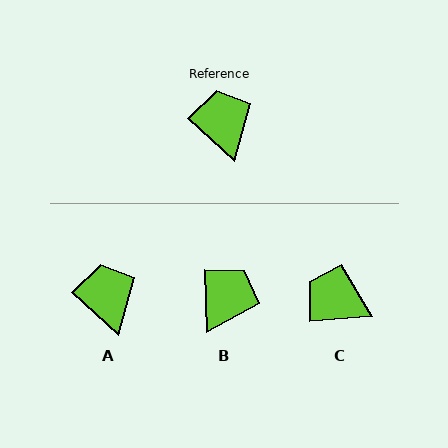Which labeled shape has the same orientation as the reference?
A.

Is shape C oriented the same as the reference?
No, it is off by about 47 degrees.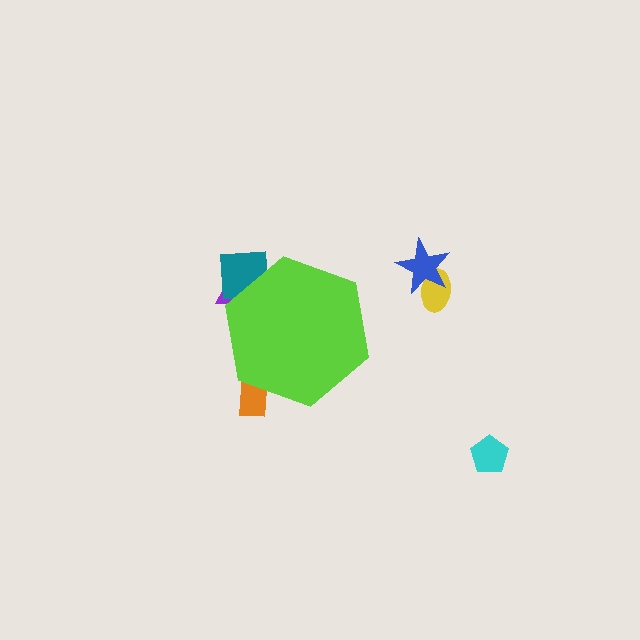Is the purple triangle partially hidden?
Yes, the purple triangle is partially hidden behind the lime hexagon.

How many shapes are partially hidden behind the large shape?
3 shapes are partially hidden.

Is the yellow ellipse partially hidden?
No, the yellow ellipse is fully visible.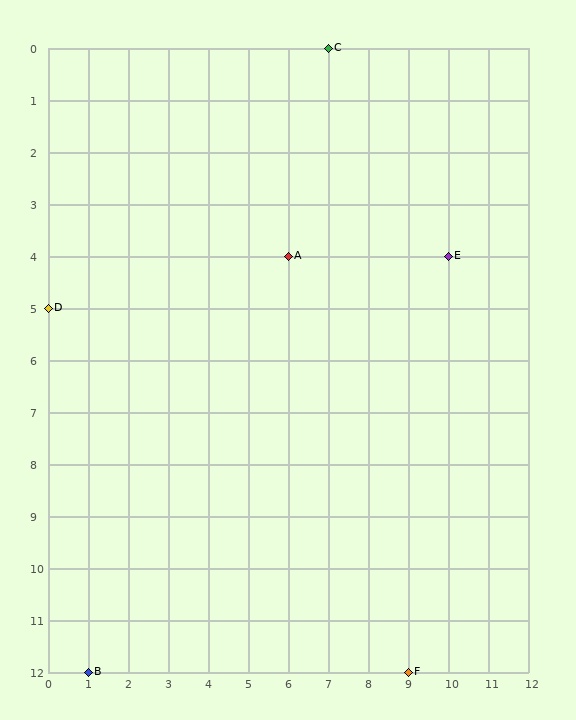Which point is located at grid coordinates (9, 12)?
Point F is at (9, 12).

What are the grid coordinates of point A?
Point A is at grid coordinates (6, 4).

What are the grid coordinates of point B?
Point B is at grid coordinates (1, 12).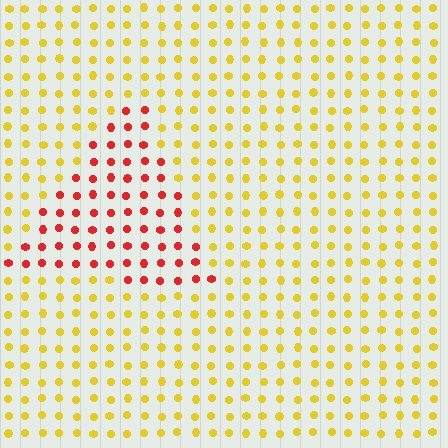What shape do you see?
I see a triangle.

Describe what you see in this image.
The image is filled with small yellow elements in a uniform arrangement. A triangle-shaped region is visible where the elements are tinted to a slightly different hue, forming a subtle color boundary.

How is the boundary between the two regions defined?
The boundary is defined purely by a slight shift in hue (about 54 degrees). Spacing, size, and orientation are identical on both sides.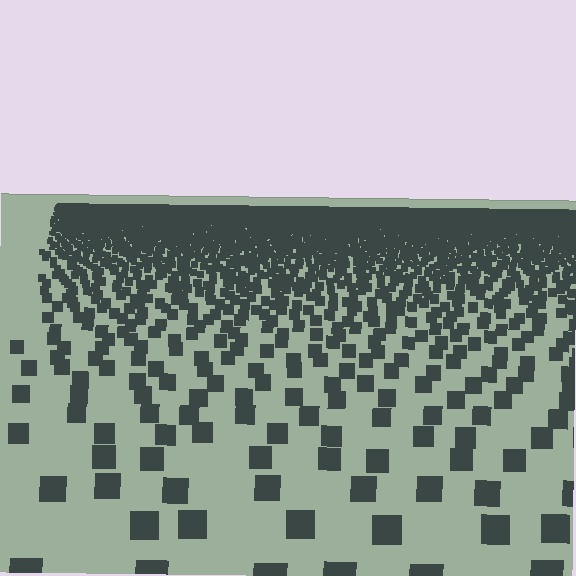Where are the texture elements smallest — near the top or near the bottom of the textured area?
Near the top.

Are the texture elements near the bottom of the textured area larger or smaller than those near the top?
Larger. Near the bottom, elements are closer to the viewer and appear at a bigger on-screen size.